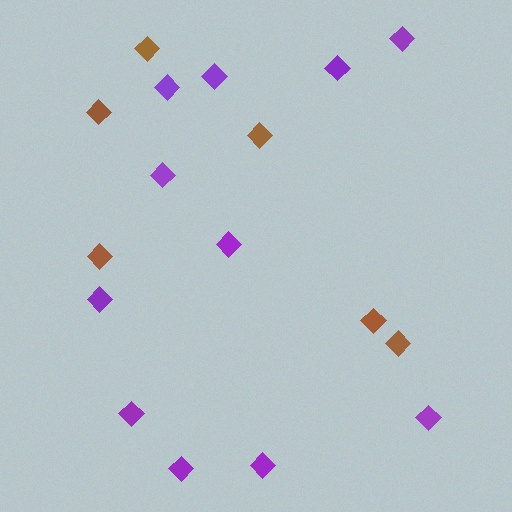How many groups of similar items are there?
There are 2 groups: one group of brown diamonds (6) and one group of purple diamonds (11).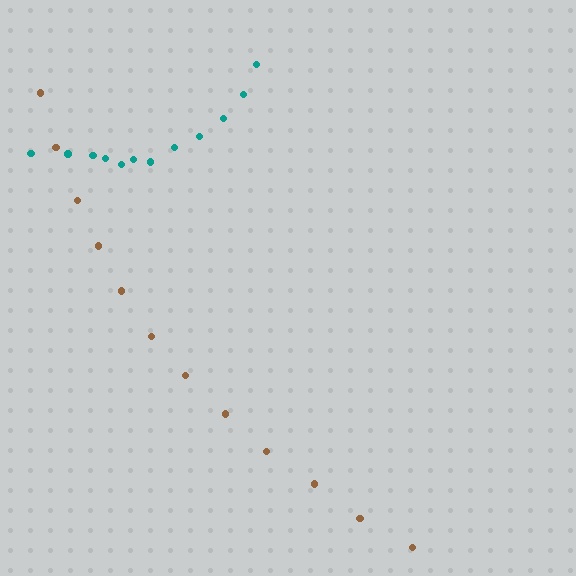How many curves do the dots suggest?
There are 2 distinct paths.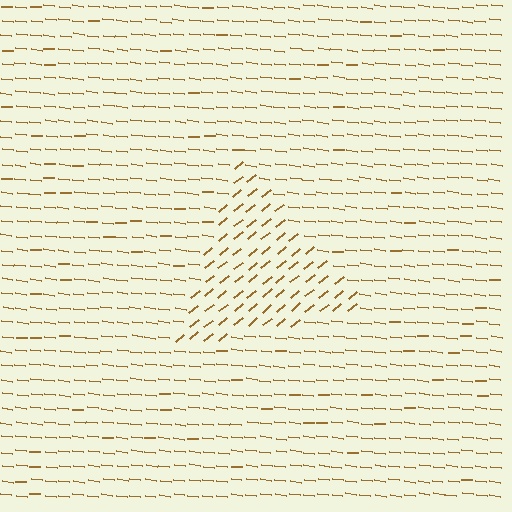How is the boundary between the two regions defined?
The boundary is defined purely by a change in line orientation (approximately 45 degrees difference). All lines are the same color and thickness.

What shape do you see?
I see a triangle.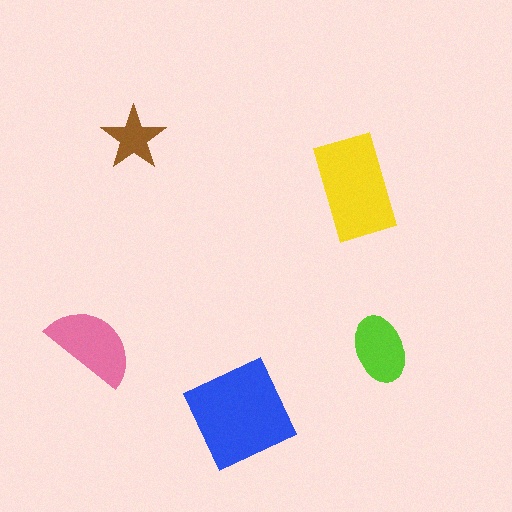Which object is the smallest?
The brown star.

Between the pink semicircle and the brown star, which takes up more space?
The pink semicircle.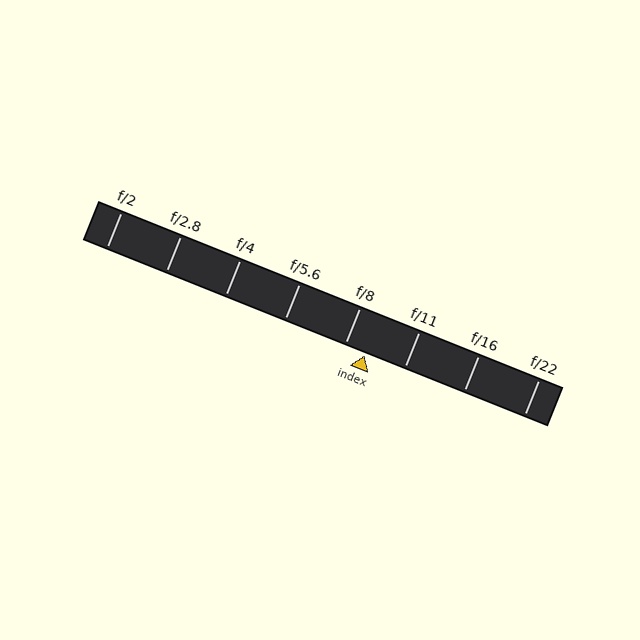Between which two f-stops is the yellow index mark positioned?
The index mark is between f/8 and f/11.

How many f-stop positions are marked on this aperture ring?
There are 8 f-stop positions marked.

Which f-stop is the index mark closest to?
The index mark is closest to f/8.